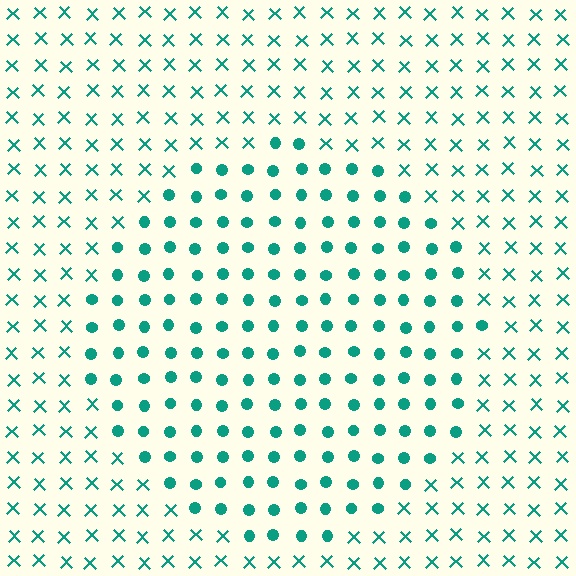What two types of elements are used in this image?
The image uses circles inside the circle region and X marks outside it.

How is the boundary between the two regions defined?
The boundary is defined by a change in element shape: circles inside vs. X marks outside. All elements share the same color and spacing.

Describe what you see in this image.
The image is filled with small teal elements arranged in a uniform grid. A circle-shaped region contains circles, while the surrounding area contains X marks. The boundary is defined purely by the change in element shape.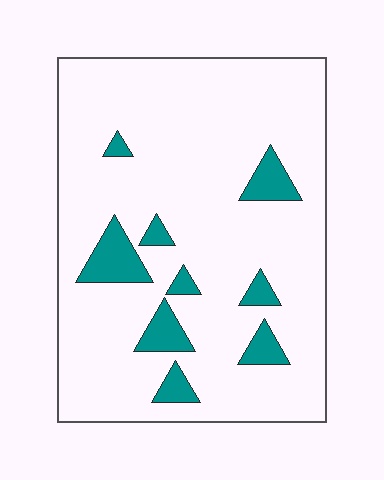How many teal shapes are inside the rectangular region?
9.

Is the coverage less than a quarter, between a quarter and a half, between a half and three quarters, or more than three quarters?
Less than a quarter.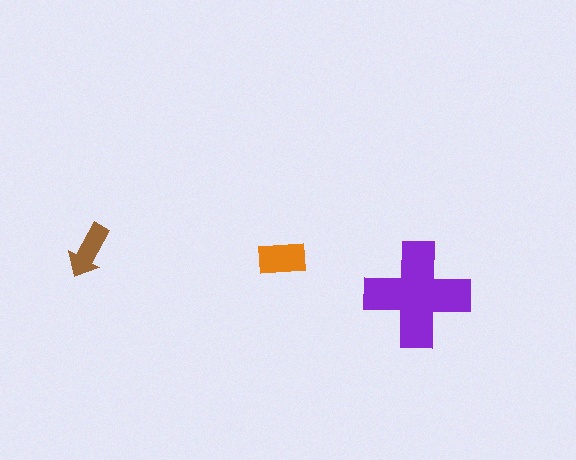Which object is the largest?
The purple cross.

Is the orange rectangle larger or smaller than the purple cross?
Smaller.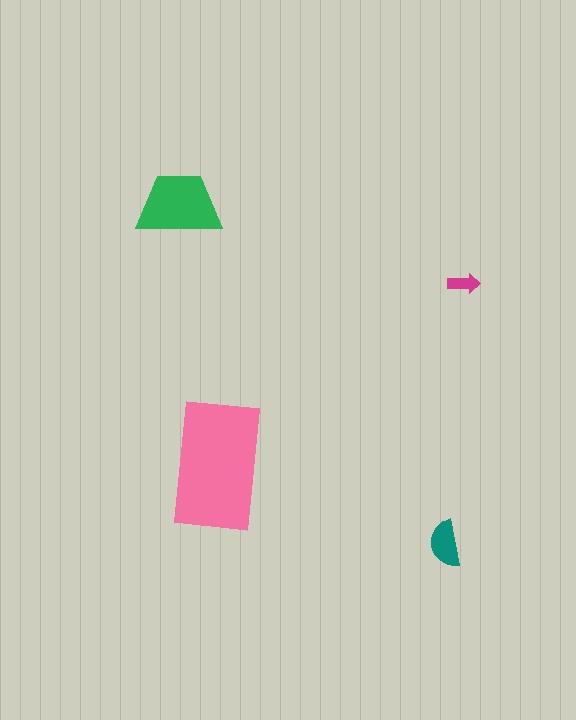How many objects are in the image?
There are 4 objects in the image.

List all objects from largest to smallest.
The pink rectangle, the green trapezoid, the teal semicircle, the magenta arrow.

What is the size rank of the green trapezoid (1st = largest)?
2nd.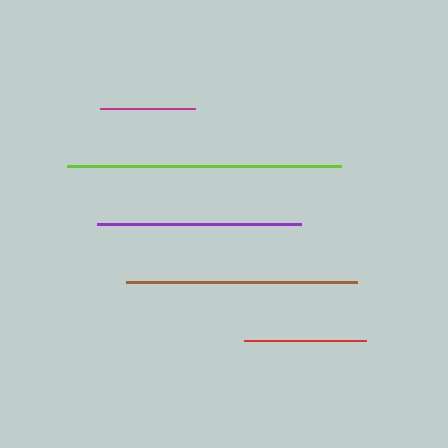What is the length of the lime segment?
The lime segment is approximately 274 pixels long.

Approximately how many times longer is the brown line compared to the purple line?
The brown line is approximately 1.1 times the length of the purple line.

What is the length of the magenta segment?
The magenta segment is approximately 95 pixels long.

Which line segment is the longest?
The lime line is the longest at approximately 274 pixels.